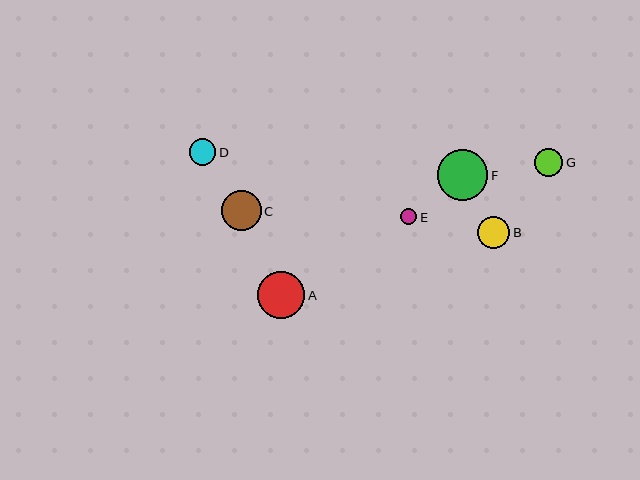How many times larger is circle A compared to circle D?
Circle A is approximately 1.8 times the size of circle D.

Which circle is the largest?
Circle F is the largest with a size of approximately 50 pixels.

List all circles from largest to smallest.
From largest to smallest: F, A, C, B, G, D, E.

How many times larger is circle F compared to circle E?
Circle F is approximately 3.1 times the size of circle E.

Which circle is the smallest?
Circle E is the smallest with a size of approximately 16 pixels.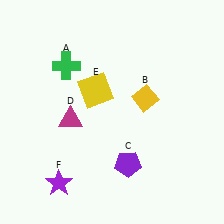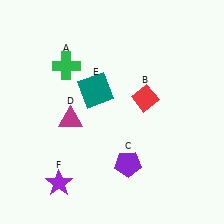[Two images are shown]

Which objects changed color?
B changed from yellow to red. E changed from yellow to teal.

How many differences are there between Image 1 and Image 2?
There are 2 differences between the two images.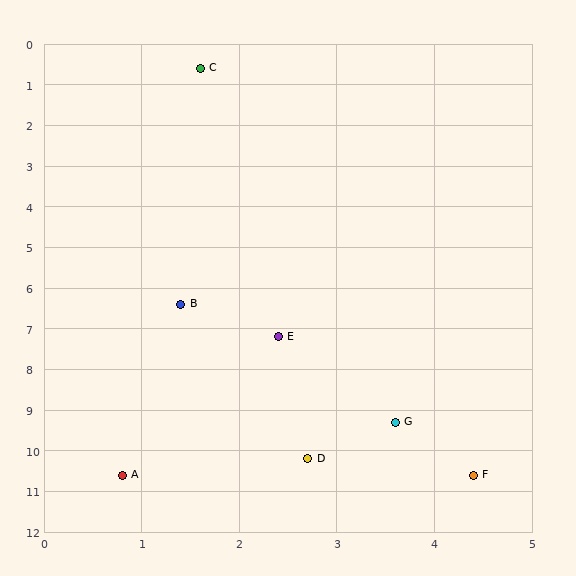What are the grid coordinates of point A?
Point A is at approximately (0.8, 10.6).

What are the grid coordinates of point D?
Point D is at approximately (2.7, 10.2).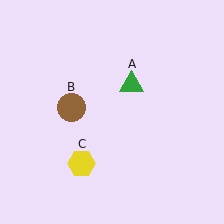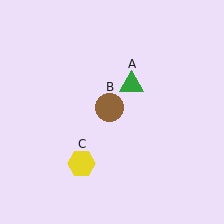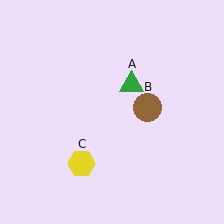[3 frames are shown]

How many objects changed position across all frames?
1 object changed position: brown circle (object B).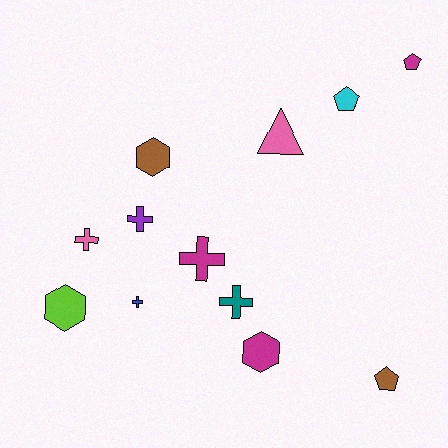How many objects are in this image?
There are 12 objects.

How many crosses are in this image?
There are 5 crosses.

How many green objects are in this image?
There are no green objects.